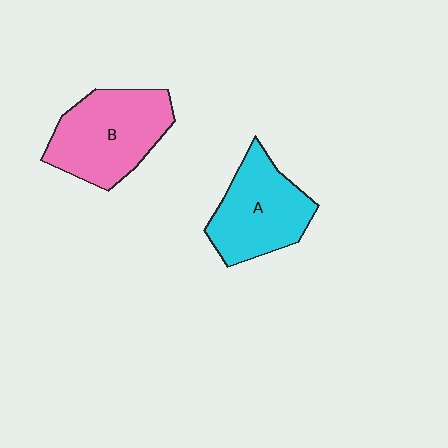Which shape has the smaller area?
Shape A (cyan).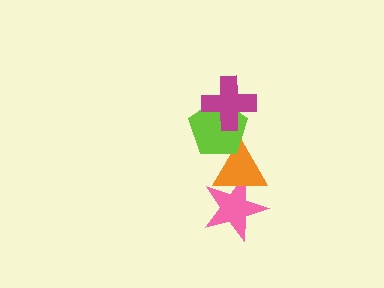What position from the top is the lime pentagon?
The lime pentagon is 2nd from the top.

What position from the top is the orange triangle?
The orange triangle is 3rd from the top.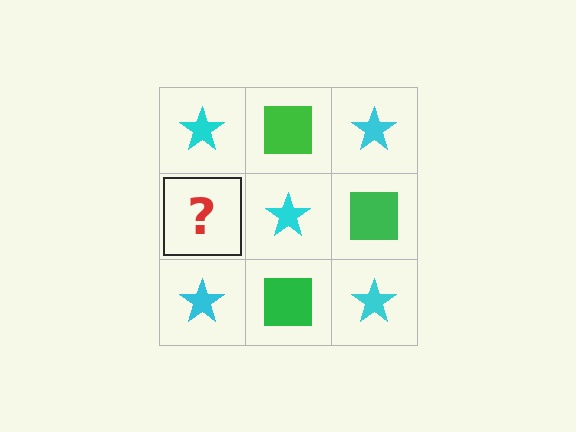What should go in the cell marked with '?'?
The missing cell should contain a green square.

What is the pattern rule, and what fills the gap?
The rule is that it alternates cyan star and green square in a checkerboard pattern. The gap should be filled with a green square.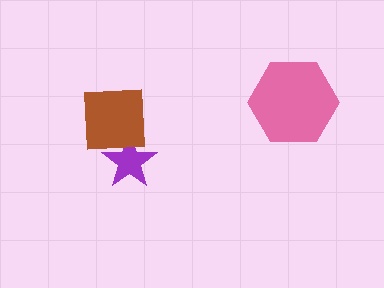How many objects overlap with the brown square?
1 object overlaps with the brown square.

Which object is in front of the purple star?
The brown square is in front of the purple star.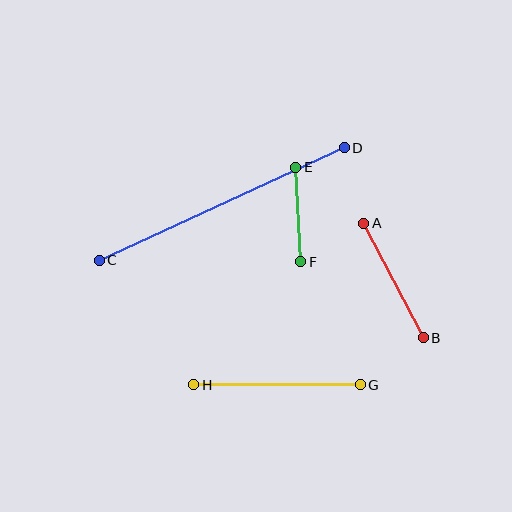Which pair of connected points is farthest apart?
Points C and D are farthest apart.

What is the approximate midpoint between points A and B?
The midpoint is at approximately (394, 281) pixels.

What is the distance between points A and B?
The distance is approximately 129 pixels.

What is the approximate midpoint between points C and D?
The midpoint is at approximately (222, 204) pixels.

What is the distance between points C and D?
The distance is approximately 270 pixels.